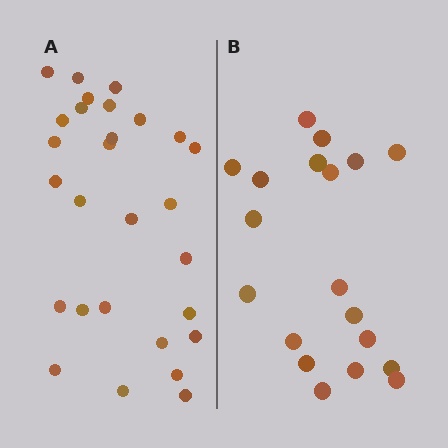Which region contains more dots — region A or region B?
Region A (the left region) has more dots.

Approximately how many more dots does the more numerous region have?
Region A has roughly 8 or so more dots than region B.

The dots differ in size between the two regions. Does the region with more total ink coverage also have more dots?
No. Region B has more total ink coverage because its dots are larger, but region A actually contains more individual dots. Total area can be misleading — the number of items is what matters here.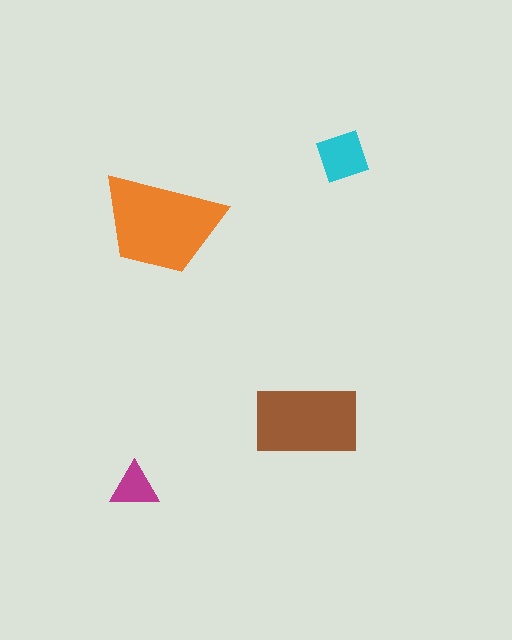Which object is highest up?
The cyan diamond is topmost.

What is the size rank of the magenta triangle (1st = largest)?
4th.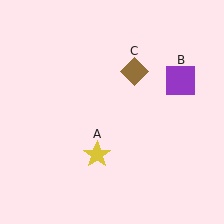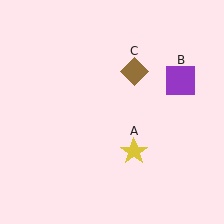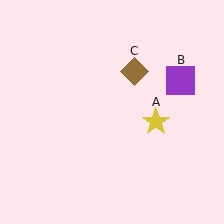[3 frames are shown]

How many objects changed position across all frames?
1 object changed position: yellow star (object A).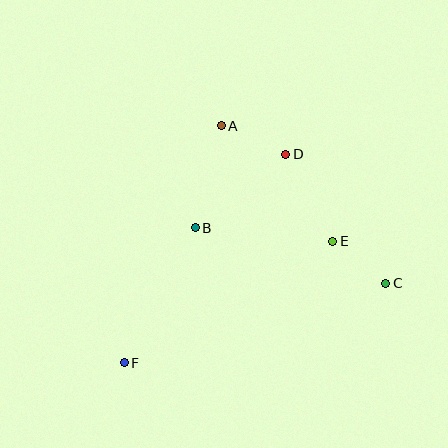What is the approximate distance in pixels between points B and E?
The distance between B and E is approximately 138 pixels.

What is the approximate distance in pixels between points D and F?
The distance between D and F is approximately 264 pixels.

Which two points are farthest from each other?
Points C and F are farthest from each other.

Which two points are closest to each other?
Points C and E are closest to each other.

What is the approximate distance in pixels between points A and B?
The distance between A and B is approximately 105 pixels.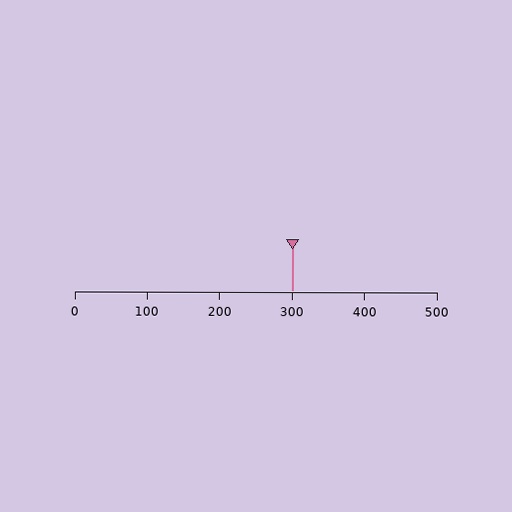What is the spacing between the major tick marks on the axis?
The major ticks are spaced 100 apart.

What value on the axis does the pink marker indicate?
The marker indicates approximately 300.